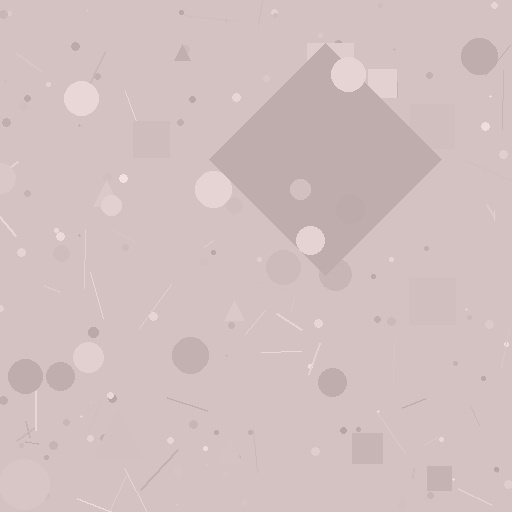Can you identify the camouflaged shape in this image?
The camouflaged shape is a diamond.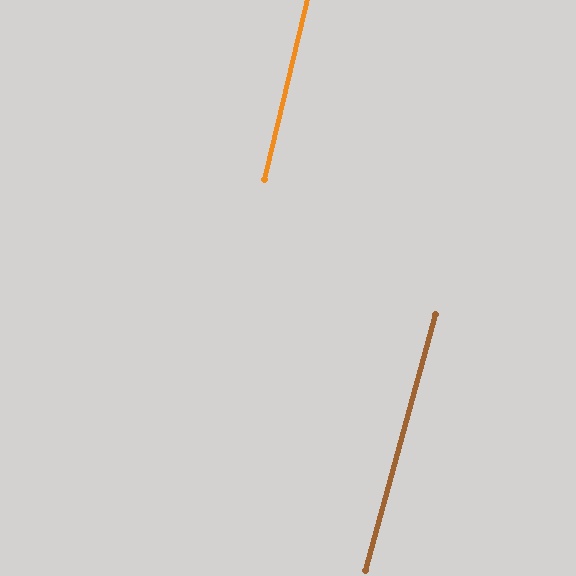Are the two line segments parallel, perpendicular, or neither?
Parallel — their directions differ by only 1.9°.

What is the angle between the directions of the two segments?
Approximately 2 degrees.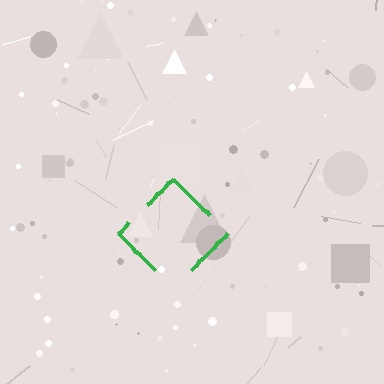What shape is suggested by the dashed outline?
The dashed outline suggests a diamond.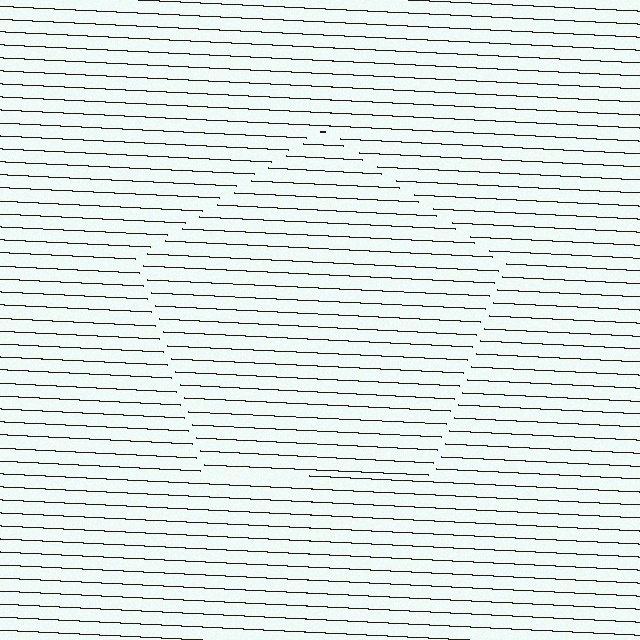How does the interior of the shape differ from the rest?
The interior of the shape contains the same grating, shifted by half a period — the contour is defined by the phase discontinuity where line-ends from the inner and outer gratings abut.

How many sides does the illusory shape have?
5 sides — the line-ends trace a pentagon.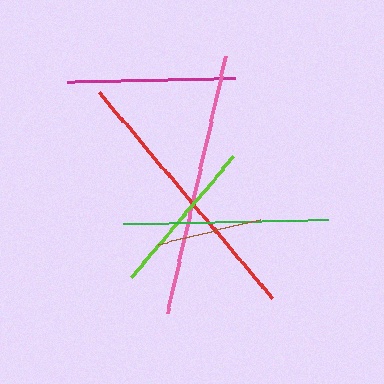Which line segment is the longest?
The red line is the longest at approximately 270 pixels.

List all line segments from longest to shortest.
From longest to shortest: red, pink, green, magenta, lime, brown.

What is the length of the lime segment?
The lime segment is approximately 158 pixels long.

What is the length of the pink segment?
The pink segment is approximately 262 pixels long.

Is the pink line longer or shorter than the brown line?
The pink line is longer than the brown line.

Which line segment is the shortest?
The brown line is the shortest at approximately 105 pixels.